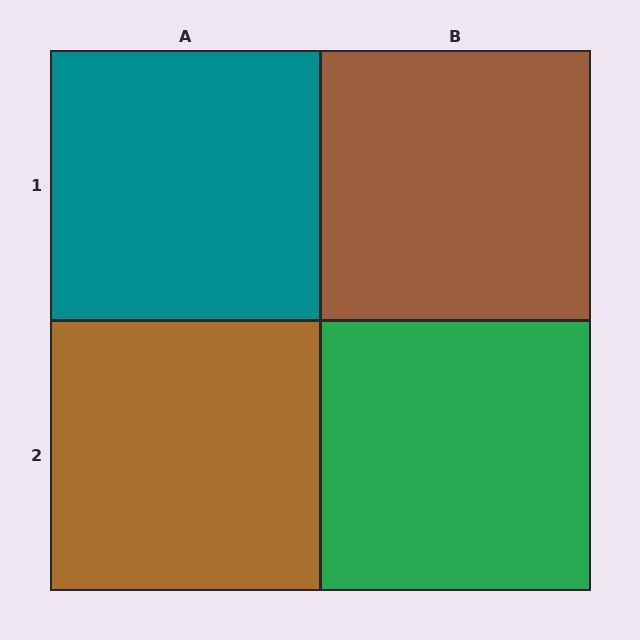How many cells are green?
1 cell is green.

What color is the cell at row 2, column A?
Brown.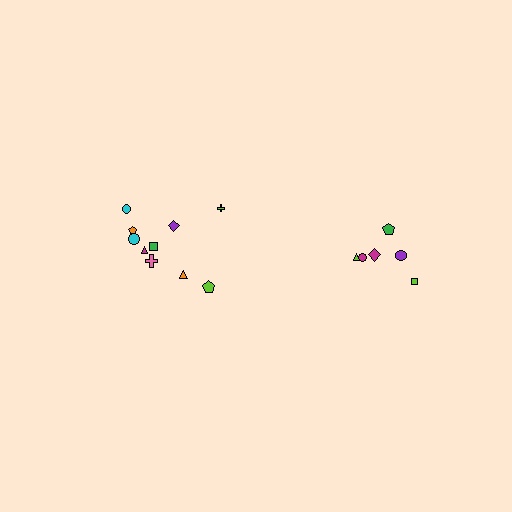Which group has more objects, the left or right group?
The left group.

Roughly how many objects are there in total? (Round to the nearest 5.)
Roughly 15 objects in total.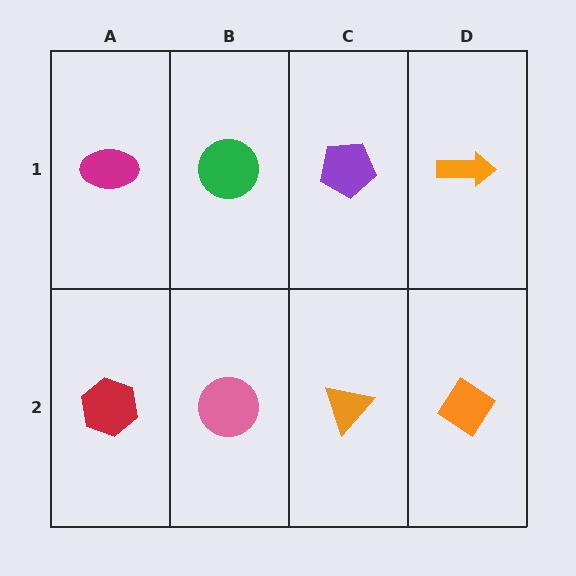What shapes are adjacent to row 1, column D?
An orange diamond (row 2, column D), a purple pentagon (row 1, column C).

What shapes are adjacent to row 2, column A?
A magenta ellipse (row 1, column A), a pink circle (row 2, column B).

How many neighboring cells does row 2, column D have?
2.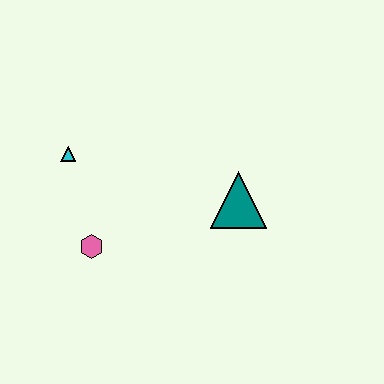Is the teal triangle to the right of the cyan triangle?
Yes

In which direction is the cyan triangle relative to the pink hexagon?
The cyan triangle is above the pink hexagon.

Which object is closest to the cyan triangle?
The pink hexagon is closest to the cyan triangle.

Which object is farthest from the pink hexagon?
The teal triangle is farthest from the pink hexagon.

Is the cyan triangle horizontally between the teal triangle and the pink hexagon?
No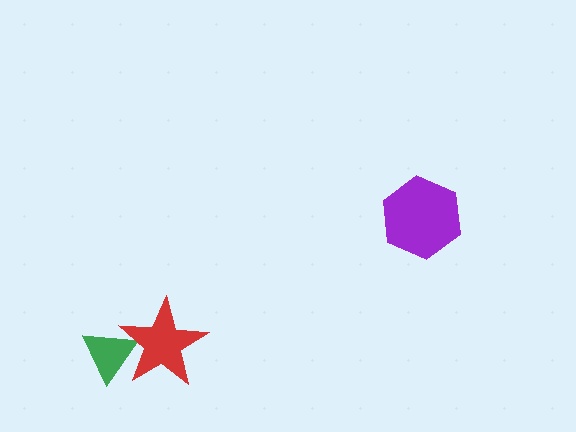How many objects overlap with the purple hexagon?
0 objects overlap with the purple hexagon.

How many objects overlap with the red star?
1 object overlaps with the red star.